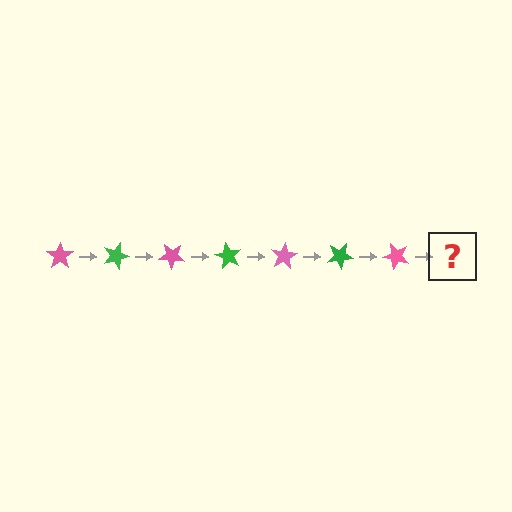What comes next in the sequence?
The next element should be a green star, rotated 140 degrees from the start.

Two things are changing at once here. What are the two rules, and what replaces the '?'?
The two rules are that it rotates 20 degrees each step and the color cycles through pink and green. The '?' should be a green star, rotated 140 degrees from the start.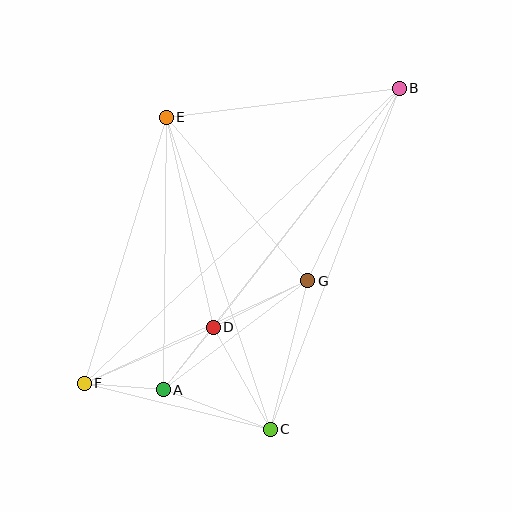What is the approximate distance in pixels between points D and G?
The distance between D and G is approximately 105 pixels.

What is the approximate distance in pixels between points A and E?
The distance between A and E is approximately 273 pixels.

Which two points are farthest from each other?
Points B and F are farthest from each other.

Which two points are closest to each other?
Points A and F are closest to each other.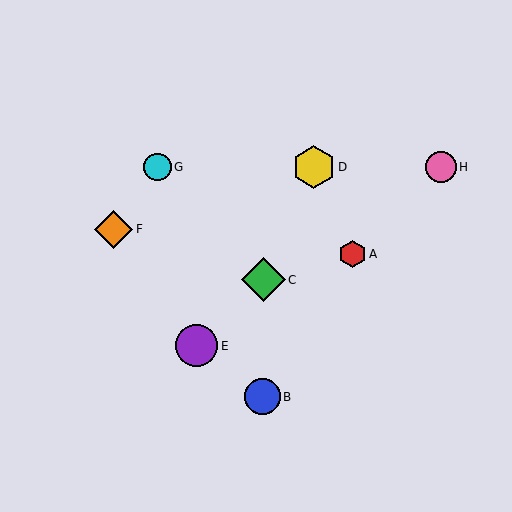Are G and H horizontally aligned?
Yes, both are at y≈167.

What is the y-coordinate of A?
Object A is at y≈254.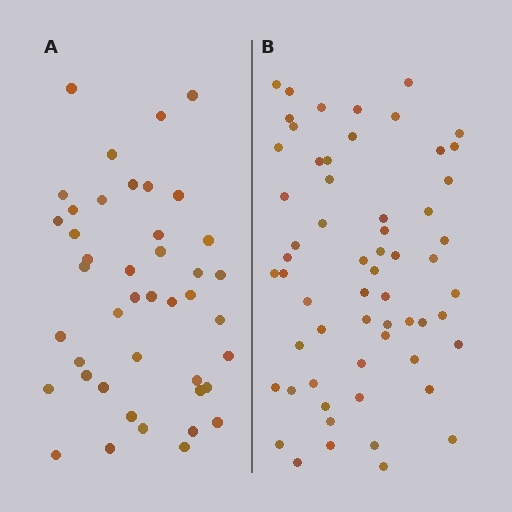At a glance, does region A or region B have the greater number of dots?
Region B (the right region) has more dots.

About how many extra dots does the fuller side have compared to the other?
Region B has approximately 15 more dots than region A.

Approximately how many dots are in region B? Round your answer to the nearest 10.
About 60 dots.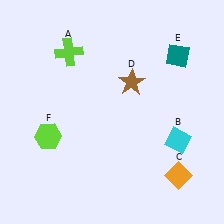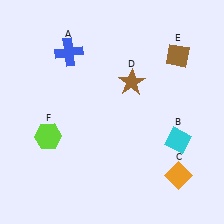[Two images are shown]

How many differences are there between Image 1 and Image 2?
There are 2 differences between the two images.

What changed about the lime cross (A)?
In Image 1, A is lime. In Image 2, it changed to blue.